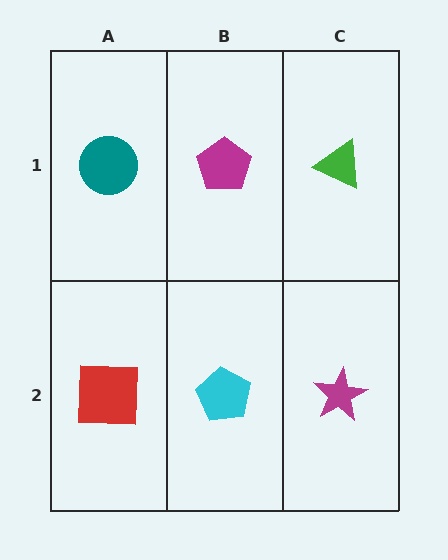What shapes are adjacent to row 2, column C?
A green triangle (row 1, column C), a cyan pentagon (row 2, column B).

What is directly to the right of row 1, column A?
A magenta pentagon.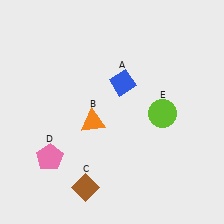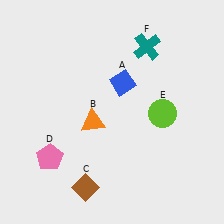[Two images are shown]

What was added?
A teal cross (F) was added in Image 2.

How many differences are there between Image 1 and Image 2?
There is 1 difference between the two images.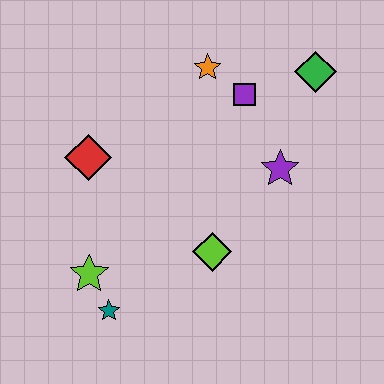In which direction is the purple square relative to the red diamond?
The purple square is to the right of the red diamond.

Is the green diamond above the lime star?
Yes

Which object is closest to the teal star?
The lime star is closest to the teal star.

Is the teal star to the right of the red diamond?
Yes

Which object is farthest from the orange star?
The teal star is farthest from the orange star.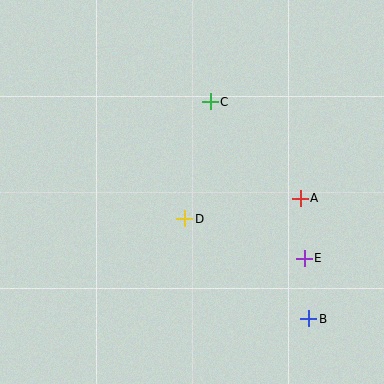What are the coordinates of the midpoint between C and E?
The midpoint between C and E is at (257, 180).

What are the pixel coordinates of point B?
Point B is at (309, 319).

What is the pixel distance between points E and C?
The distance between E and C is 183 pixels.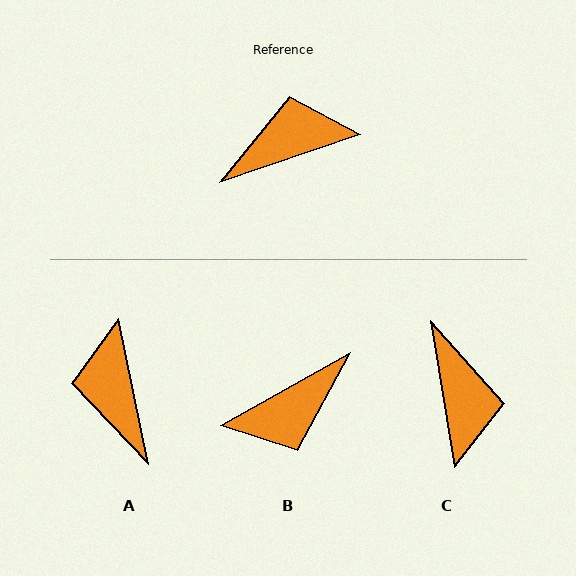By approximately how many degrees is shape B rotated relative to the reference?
Approximately 169 degrees clockwise.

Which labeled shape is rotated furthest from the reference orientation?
B, about 169 degrees away.